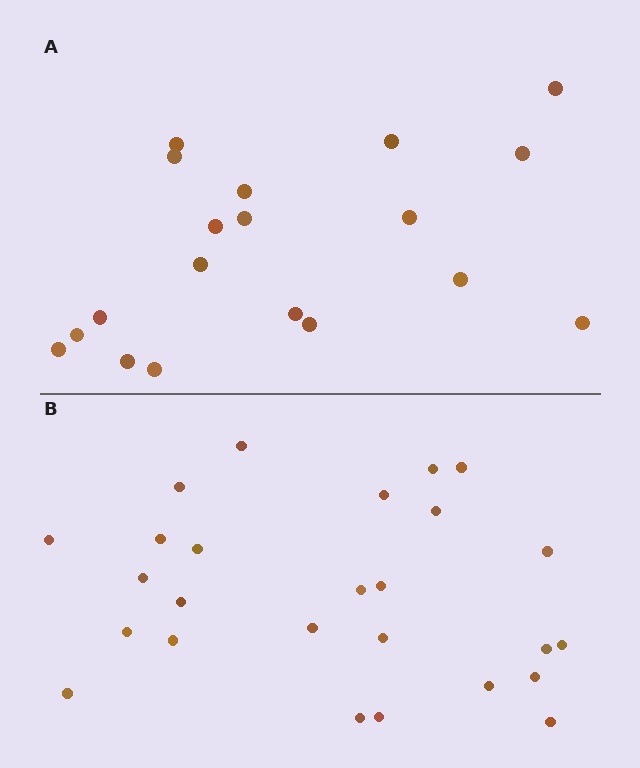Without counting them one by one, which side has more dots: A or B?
Region B (the bottom region) has more dots.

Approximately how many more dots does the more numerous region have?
Region B has roughly 8 or so more dots than region A.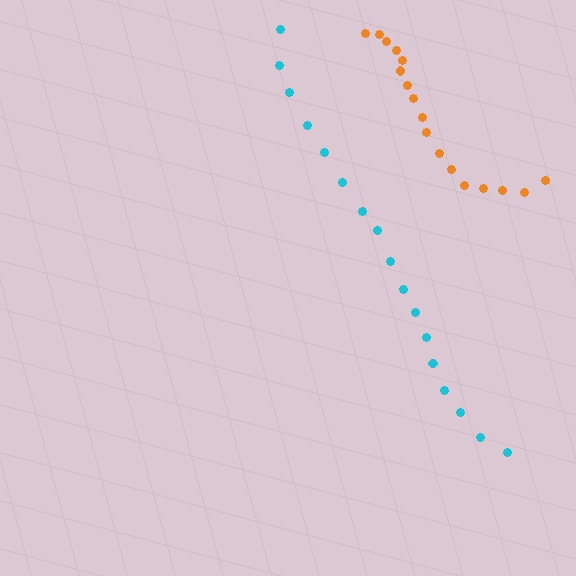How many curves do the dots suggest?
There are 2 distinct paths.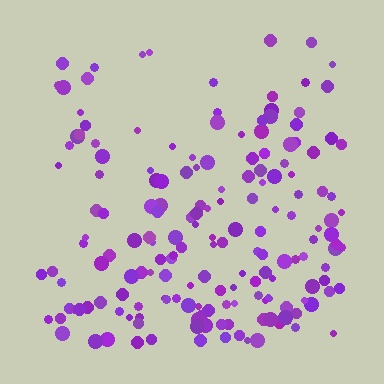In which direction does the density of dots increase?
From top to bottom, with the bottom side densest.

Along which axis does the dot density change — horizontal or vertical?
Vertical.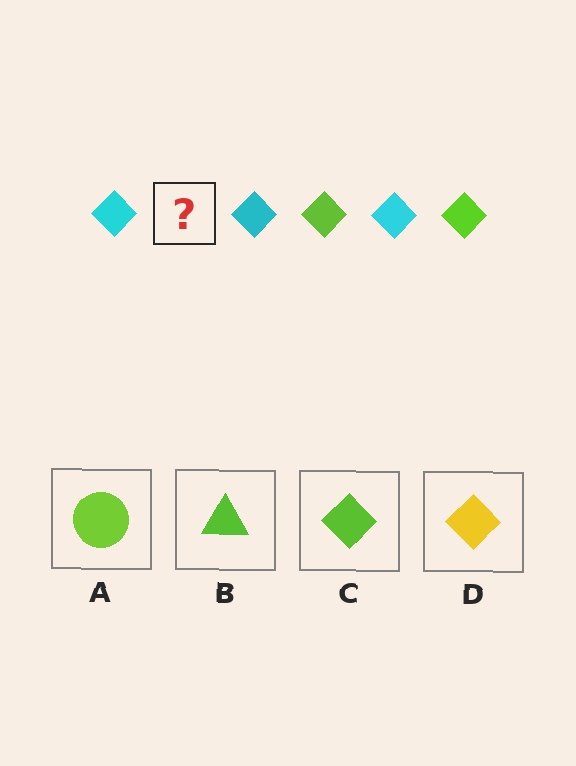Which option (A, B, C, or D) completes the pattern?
C.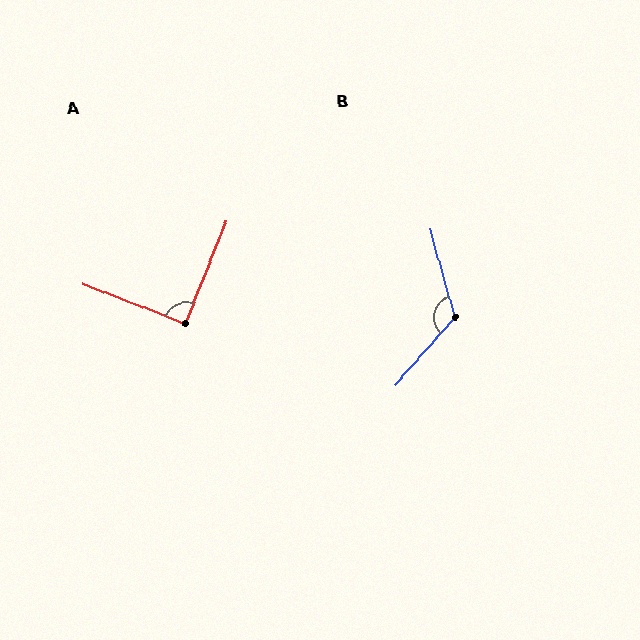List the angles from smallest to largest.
A (90°), B (123°).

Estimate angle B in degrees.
Approximately 123 degrees.